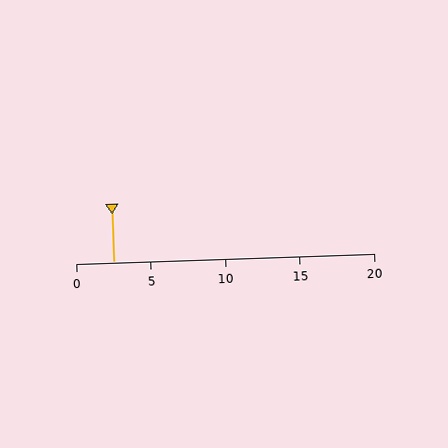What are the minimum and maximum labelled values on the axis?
The axis runs from 0 to 20.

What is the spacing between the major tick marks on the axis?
The major ticks are spaced 5 apart.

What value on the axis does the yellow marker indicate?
The marker indicates approximately 2.5.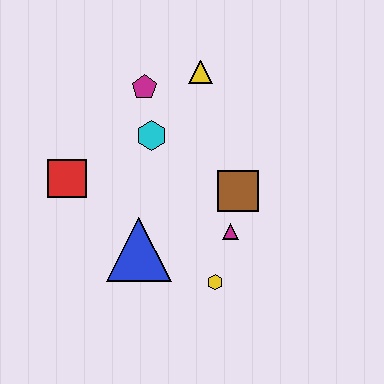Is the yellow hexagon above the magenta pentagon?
No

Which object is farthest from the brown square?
The red square is farthest from the brown square.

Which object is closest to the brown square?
The magenta triangle is closest to the brown square.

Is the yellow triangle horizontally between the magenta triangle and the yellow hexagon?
No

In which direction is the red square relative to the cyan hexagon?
The red square is to the left of the cyan hexagon.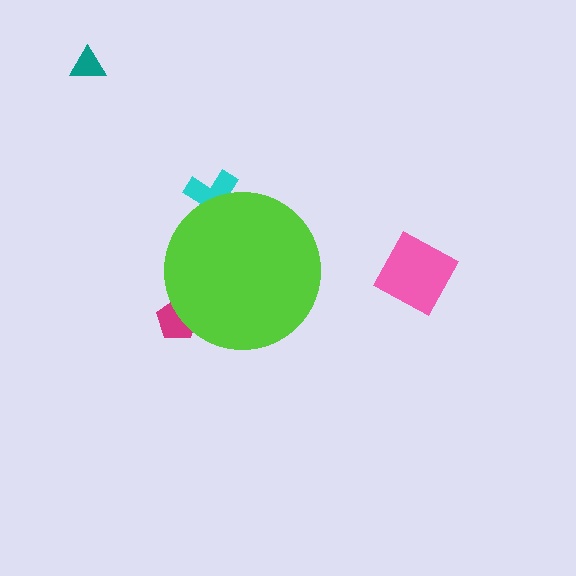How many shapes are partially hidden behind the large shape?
2 shapes are partially hidden.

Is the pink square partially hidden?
No, the pink square is fully visible.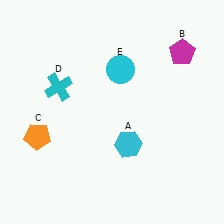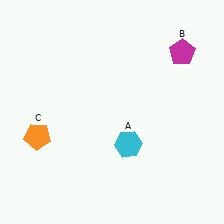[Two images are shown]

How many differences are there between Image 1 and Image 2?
There are 2 differences between the two images.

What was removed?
The cyan cross (D), the cyan circle (E) were removed in Image 2.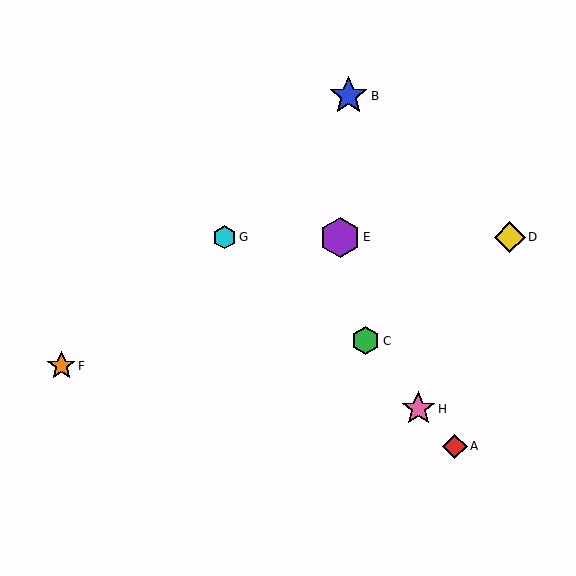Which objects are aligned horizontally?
Objects D, E, G are aligned horizontally.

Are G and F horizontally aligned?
No, G is at y≈237 and F is at y≈366.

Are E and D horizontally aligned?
Yes, both are at y≈237.